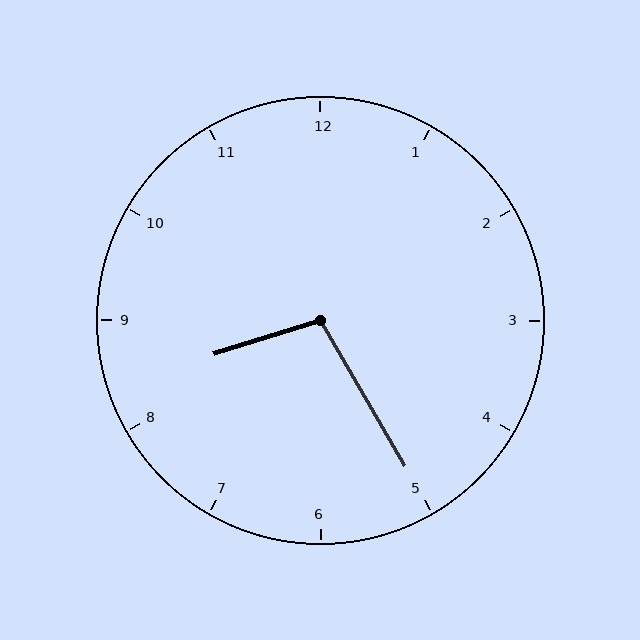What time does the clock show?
8:25.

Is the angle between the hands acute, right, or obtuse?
It is obtuse.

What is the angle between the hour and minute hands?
Approximately 102 degrees.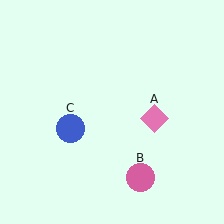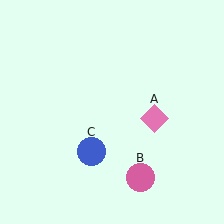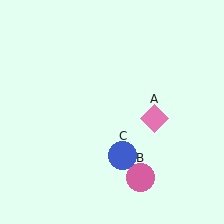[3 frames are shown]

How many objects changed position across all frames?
1 object changed position: blue circle (object C).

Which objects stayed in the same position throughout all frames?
Pink diamond (object A) and pink circle (object B) remained stationary.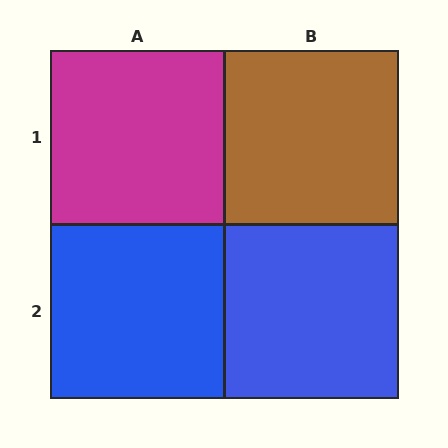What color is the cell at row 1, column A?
Magenta.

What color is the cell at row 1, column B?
Brown.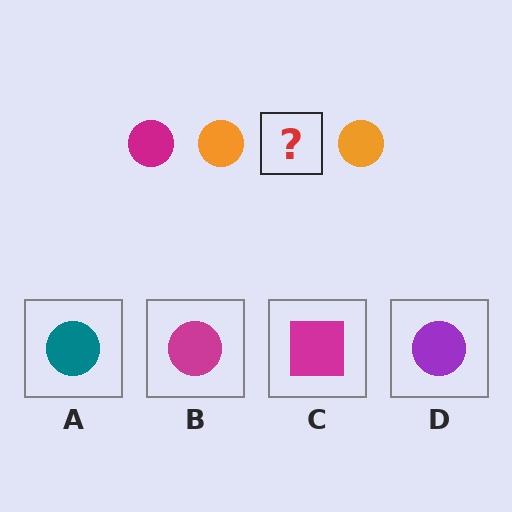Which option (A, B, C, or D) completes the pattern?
B.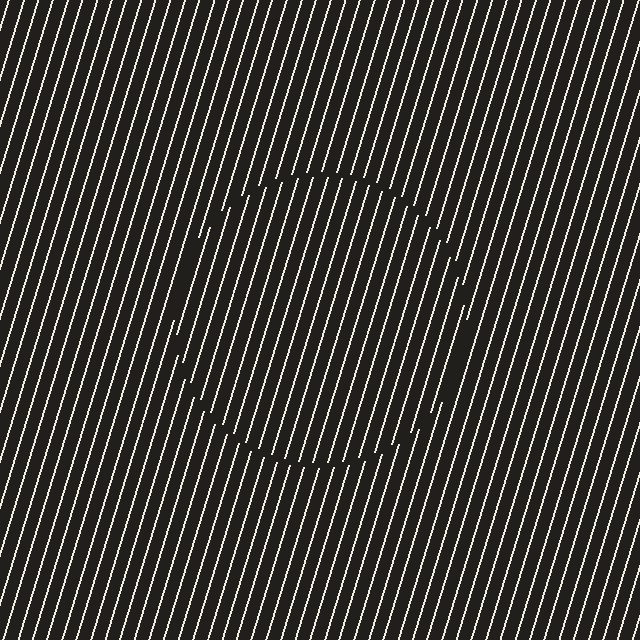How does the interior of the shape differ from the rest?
The interior of the shape contains the same grating, shifted by half a period — the contour is defined by the phase discontinuity where line-ends from the inner and outer gratings abut.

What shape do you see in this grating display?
An illusory circle. The interior of the shape contains the same grating, shifted by half a period — the contour is defined by the phase discontinuity where line-ends from the inner and outer gratings abut.